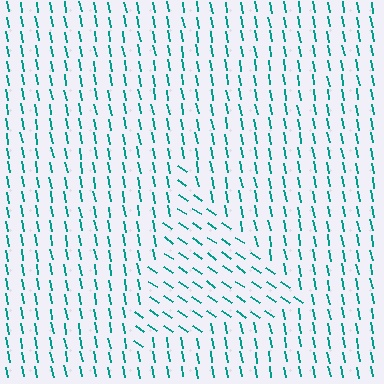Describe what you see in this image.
The image is filled with small teal line segments. A triangle region in the image has lines oriented differently from the surrounding lines, creating a visible texture boundary.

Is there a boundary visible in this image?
Yes, there is a texture boundary formed by a change in line orientation.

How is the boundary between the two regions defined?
The boundary is defined purely by a change in line orientation (approximately 45 degrees difference). All lines are the same color and thickness.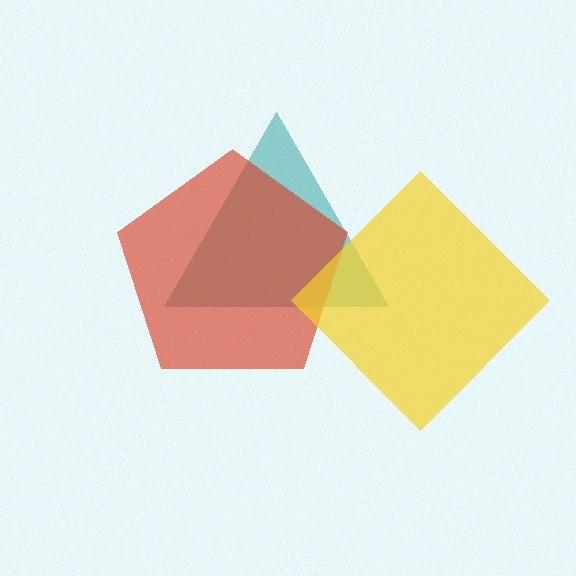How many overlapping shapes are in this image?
There are 3 overlapping shapes in the image.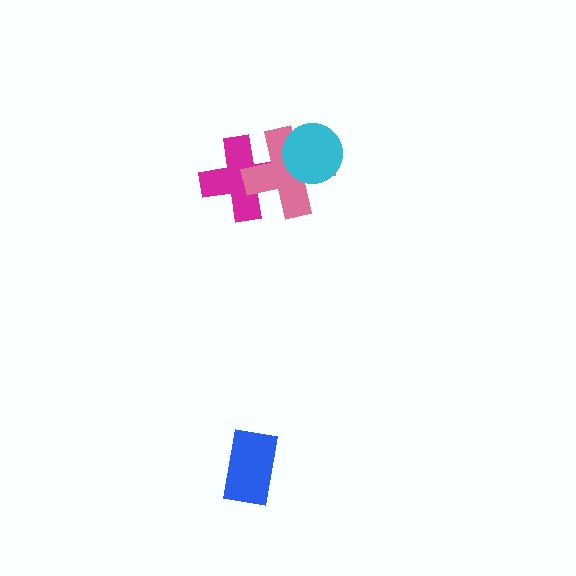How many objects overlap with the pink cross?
2 objects overlap with the pink cross.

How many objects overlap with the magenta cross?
1 object overlaps with the magenta cross.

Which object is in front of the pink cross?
The cyan circle is in front of the pink cross.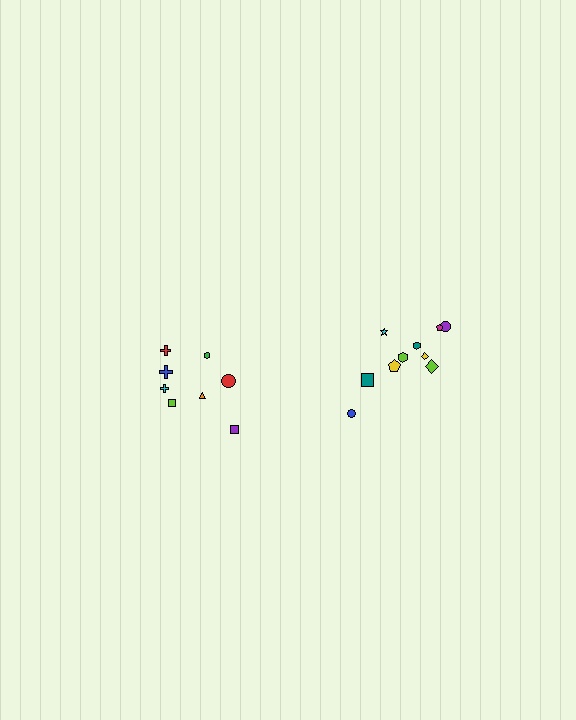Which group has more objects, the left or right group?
The right group.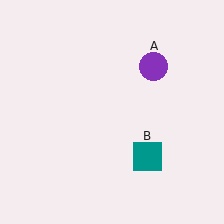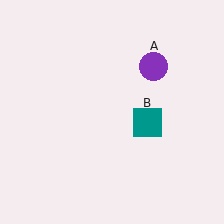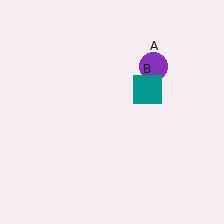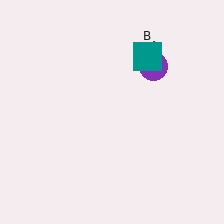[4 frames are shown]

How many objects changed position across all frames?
1 object changed position: teal square (object B).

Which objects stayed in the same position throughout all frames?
Purple circle (object A) remained stationary.